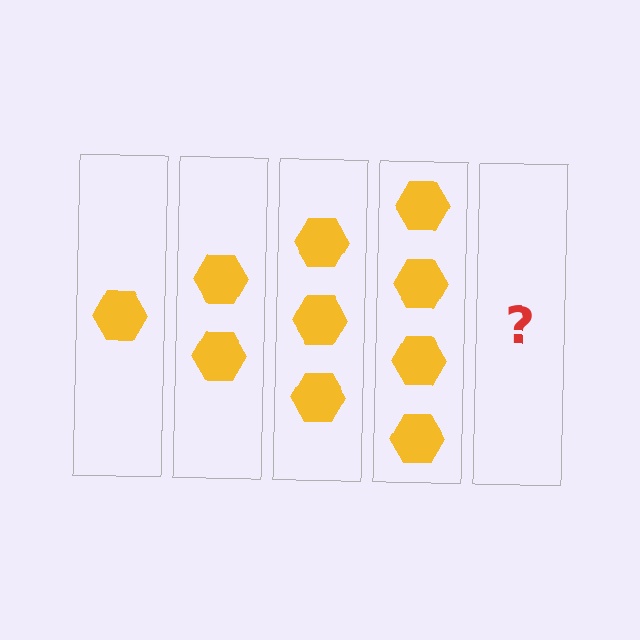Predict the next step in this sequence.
The next step is 5 hexagons.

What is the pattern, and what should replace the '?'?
The pattern is that each step adds one more hexagon. The '?' should be 5 hexagons.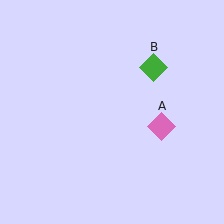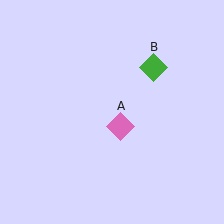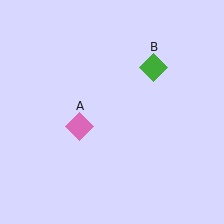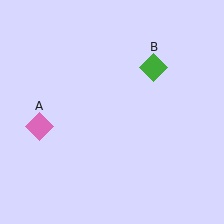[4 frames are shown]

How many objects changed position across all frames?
1 object changed position: pink diamond (object A).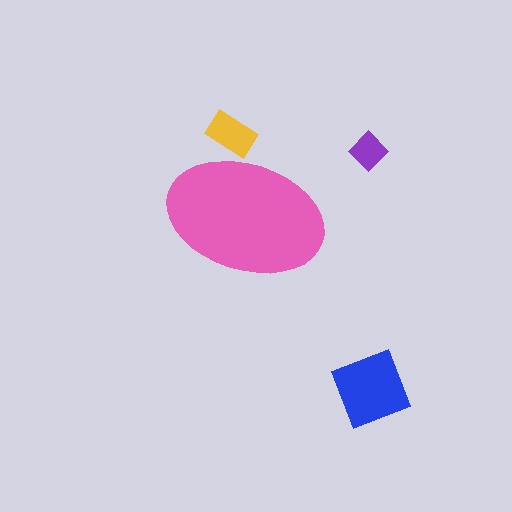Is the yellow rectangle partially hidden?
Yes, the yellow rectangle is partially hidden behind the pink ellipse.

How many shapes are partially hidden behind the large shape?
1 shape is partially hidden.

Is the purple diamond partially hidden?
No, the purple diamond is fully visible.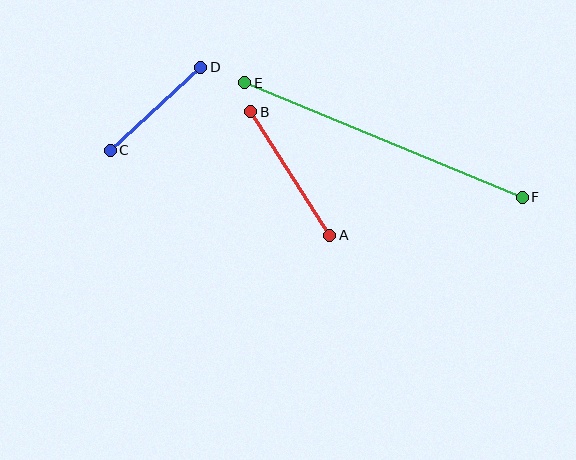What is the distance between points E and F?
The distance is approximately 300 pixels.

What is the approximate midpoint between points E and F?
The midpoint is at approximately (384, 140) pixels.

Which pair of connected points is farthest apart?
Points E and F are farthest apart.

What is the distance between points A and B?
The distance is approximately 146 pixels.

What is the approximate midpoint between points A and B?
The midpoint is at approximately (290, 174) pixels.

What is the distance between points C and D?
The distance is approximately 123 pixels.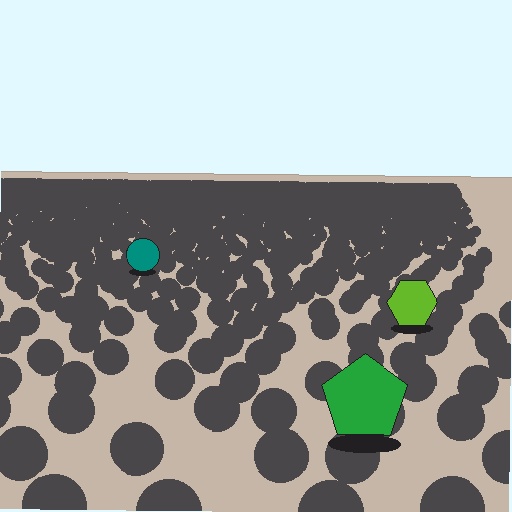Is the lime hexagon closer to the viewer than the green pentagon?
No. The green pentagon is closer — you can tell from the texture gradient: the ground texture is coarser near it.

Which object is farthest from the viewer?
The teal circle is farthest from the viewer. It appears smaller and the ground texture around it is denser.